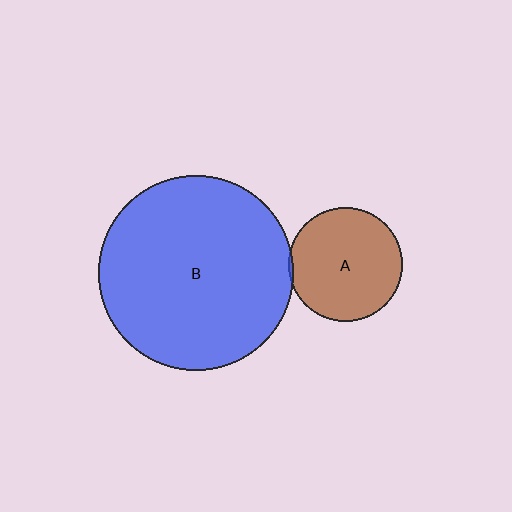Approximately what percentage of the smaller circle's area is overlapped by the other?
Approximately 5%.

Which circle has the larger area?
Circle B (blue).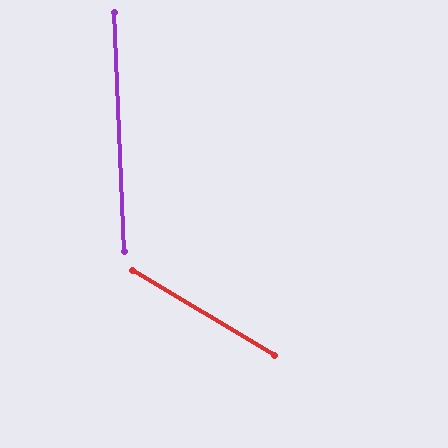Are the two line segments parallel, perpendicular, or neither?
Neither parallel nor perpendicular — they differ by about 57°.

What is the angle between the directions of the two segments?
Approximately 57 degrees.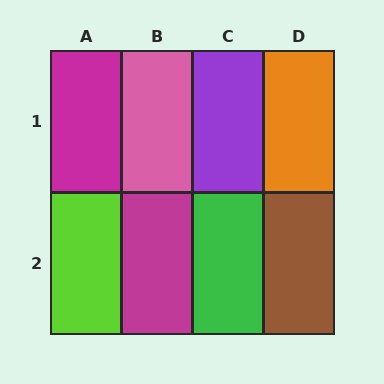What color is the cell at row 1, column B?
Pink.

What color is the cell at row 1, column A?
Magenta.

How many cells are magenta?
2 cells are magenta.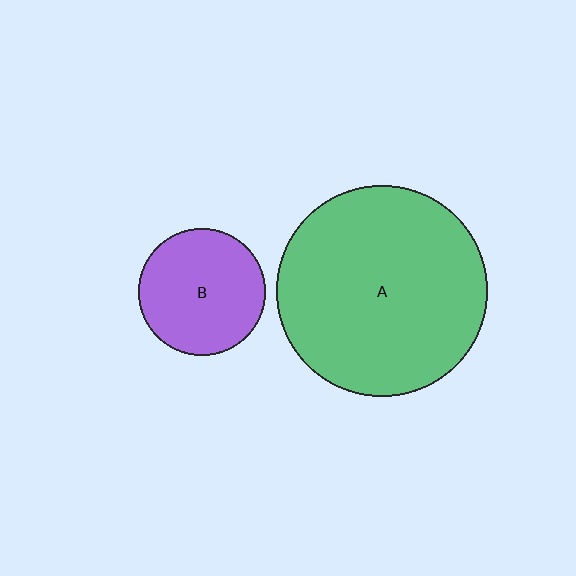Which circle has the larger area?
Circle A (green).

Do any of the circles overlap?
No, none of the circles overlap.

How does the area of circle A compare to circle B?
Approximately 2.7 times.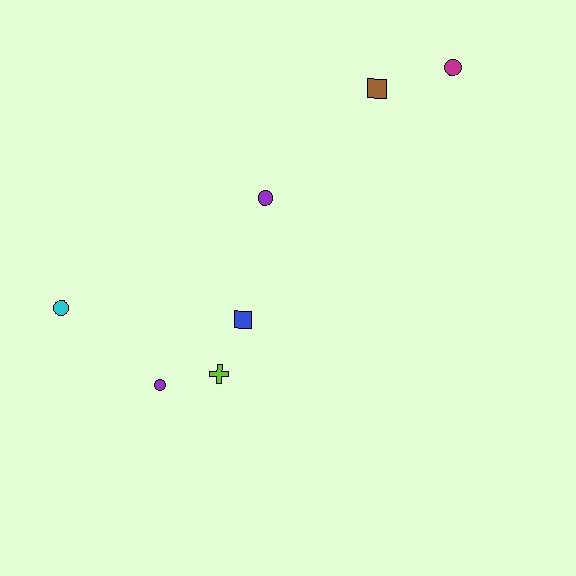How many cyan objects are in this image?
There is 1 cyan object.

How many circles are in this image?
There are 4 circles.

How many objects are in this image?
There are 7 objects.